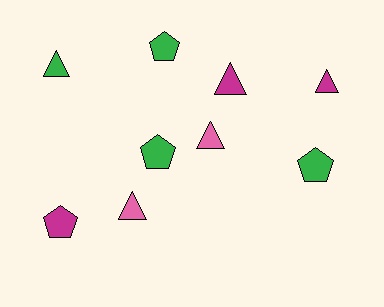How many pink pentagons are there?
There are no pink pentagons.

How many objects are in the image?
There are 9 objects.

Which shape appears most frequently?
Triangle, with 5 objects.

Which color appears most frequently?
Green, with 4 objects.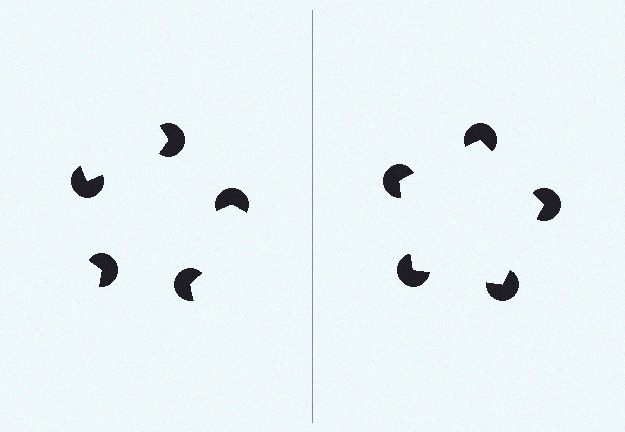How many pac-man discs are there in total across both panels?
10 — 5 on each side.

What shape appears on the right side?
An illusory pentagon.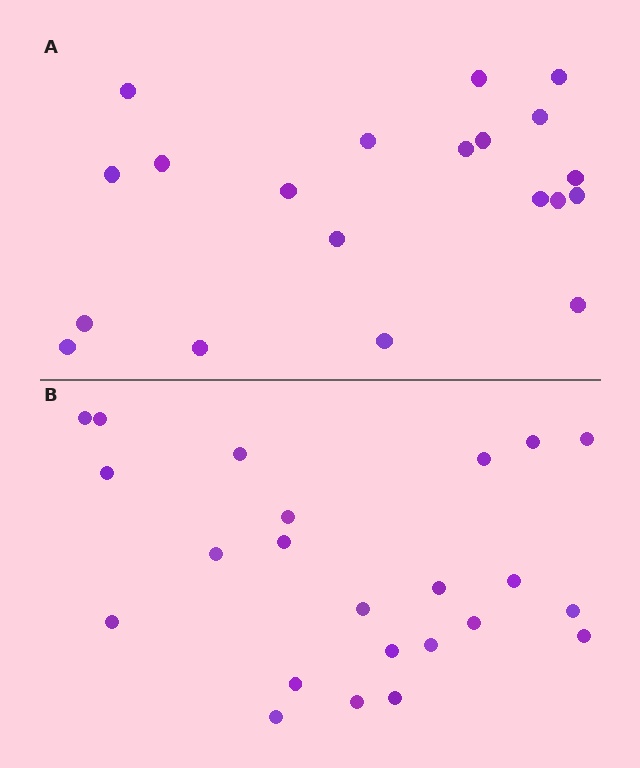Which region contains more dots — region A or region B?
Region B (the bottom region) has more dots.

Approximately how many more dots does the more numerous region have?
Region B has just a few more — roughly 2 or 3 more dots than region A.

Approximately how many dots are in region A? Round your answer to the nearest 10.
About 20 dots.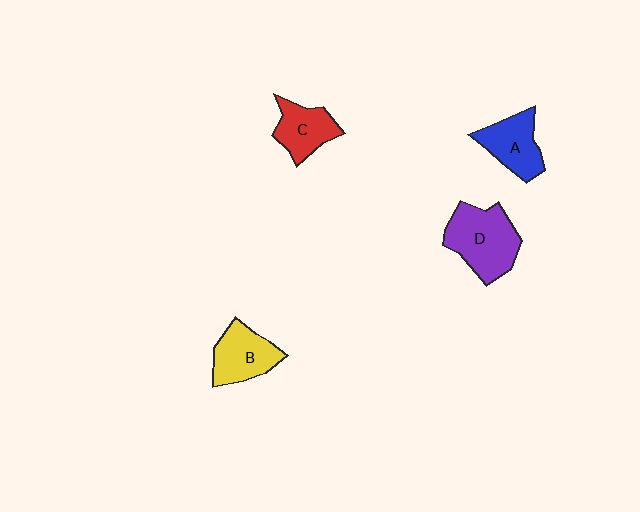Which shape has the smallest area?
Shape C (red).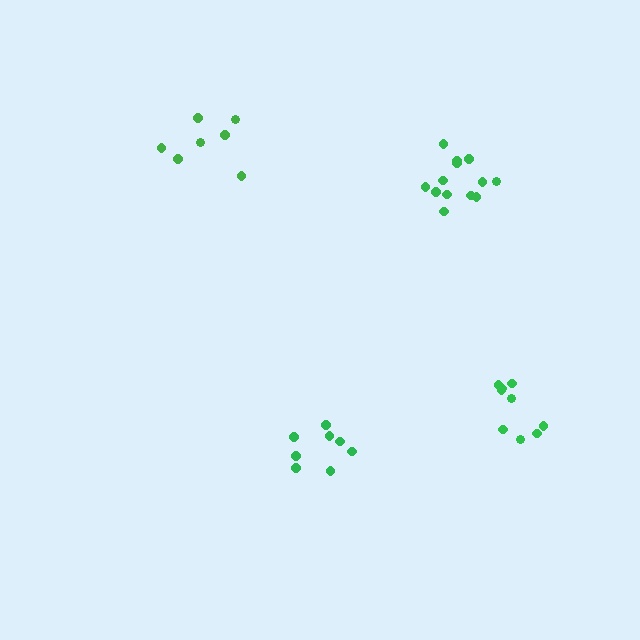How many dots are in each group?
Group 1: 8 dots, Group 2: 7 dots, Group 3: 13 dots, Group 4: 9 dots (37 total).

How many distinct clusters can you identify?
There are 4 distinct clusters.